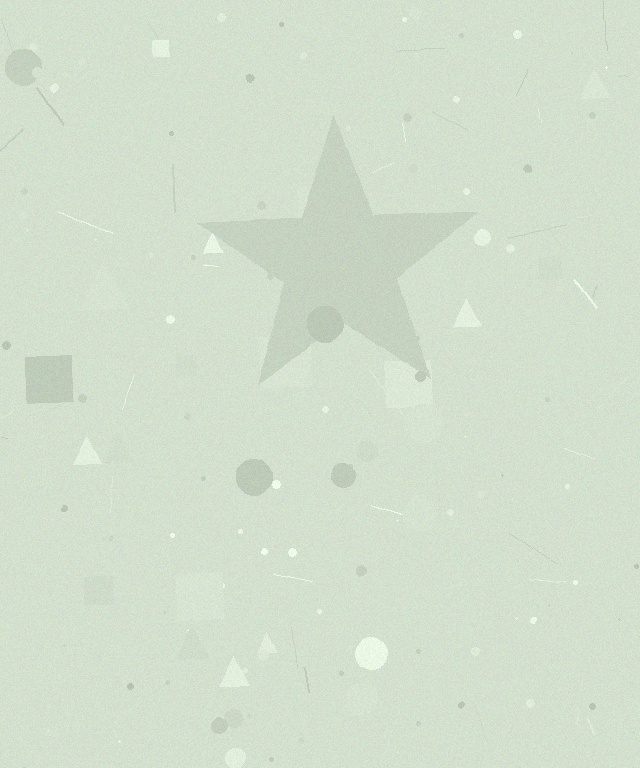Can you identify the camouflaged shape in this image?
The camouflaged shape is a star.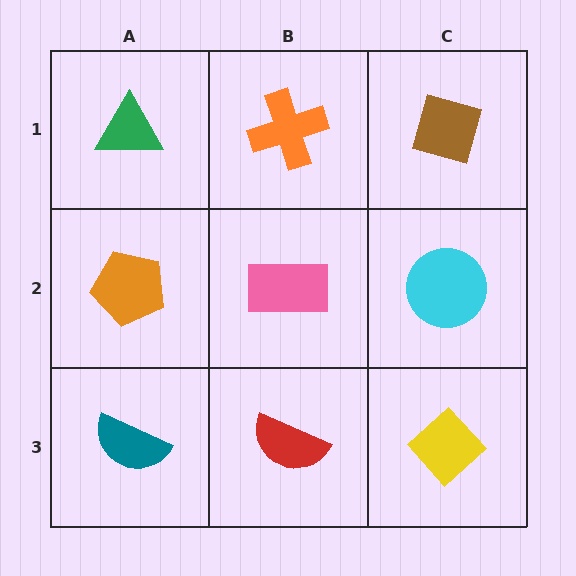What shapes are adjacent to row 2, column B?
An orange cross (row 1, column B), a red semicircle (row 3, column B), an orange pentagon (row 2, column A), a cyan circle (row 2, column C).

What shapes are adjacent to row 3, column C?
A cyan circle (row 2, column C), a red semicircle (row 3, column B).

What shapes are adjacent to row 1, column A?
An orange pentagon (row 2, column A), an orange cross (row 1, column B).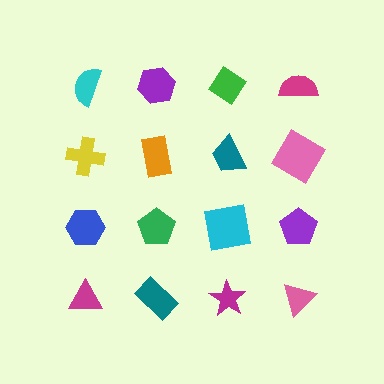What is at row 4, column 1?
A magenta triangle.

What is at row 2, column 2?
An orange rectangle.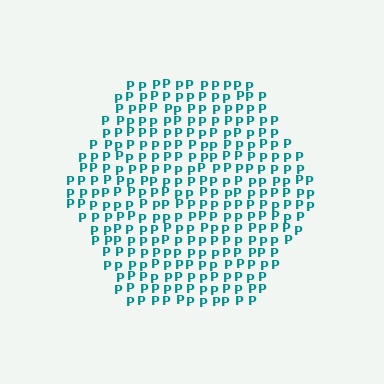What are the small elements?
The small elements are letter P's.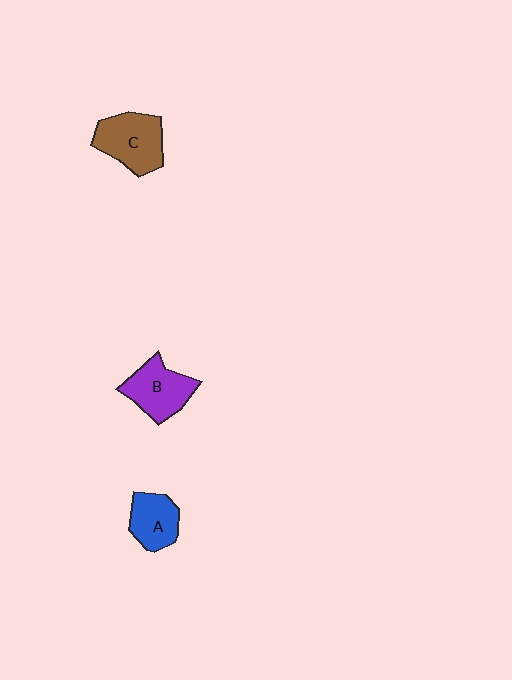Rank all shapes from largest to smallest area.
From largest to smallest: C (brown), B (purple), A (blue).